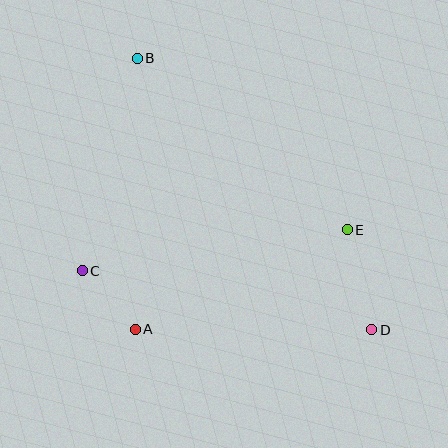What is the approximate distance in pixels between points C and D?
The distance between C and D is approximately 295 pixels.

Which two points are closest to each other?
Points A and C are closest to each other.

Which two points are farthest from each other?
Points B and D are farthest from each other.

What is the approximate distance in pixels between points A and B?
The distance between A and B is approximately 271 pixels.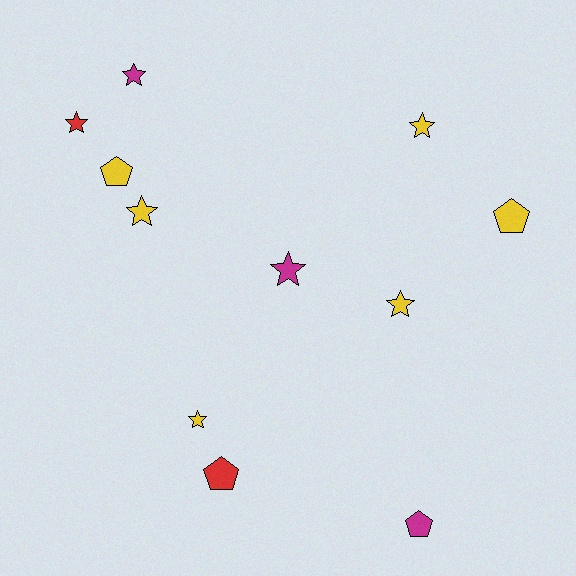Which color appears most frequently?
Yellow, with 6 objects.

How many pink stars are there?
There are no pink stars.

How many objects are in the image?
There are 11 objects.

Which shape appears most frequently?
Star, with 7 objects.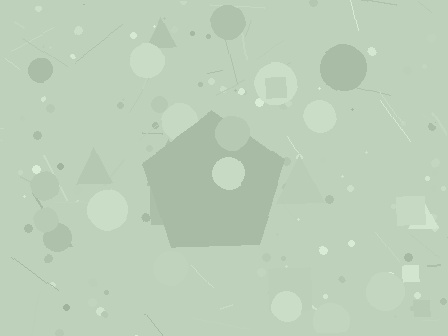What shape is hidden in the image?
A pentagon is hidden in the image.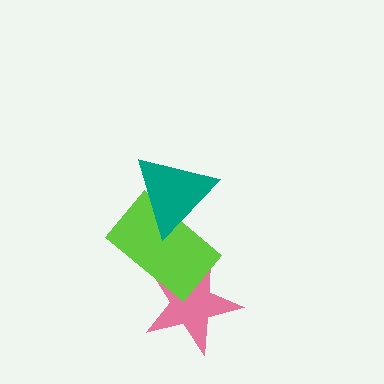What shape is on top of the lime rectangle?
The teal triangle is on top of the lime rectangle.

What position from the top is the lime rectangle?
The lime rectangle is 2nd from the top.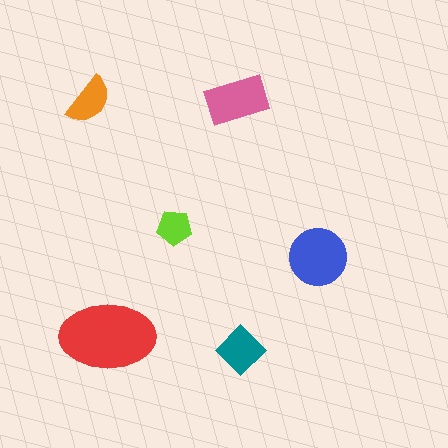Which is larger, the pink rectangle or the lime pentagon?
The pink rectangle.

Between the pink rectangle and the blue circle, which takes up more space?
The blue circle.